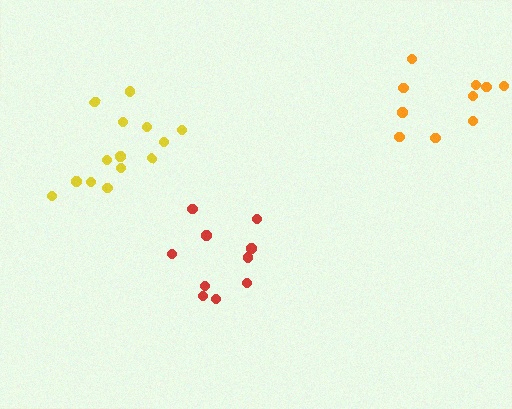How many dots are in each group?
Group 1: 10 dots, Group 2: 14 dots, Group 3: 10 dots (34 total).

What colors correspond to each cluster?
The clusters are colored: red, yellow, orange.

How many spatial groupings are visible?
There are 3 spatial groupings.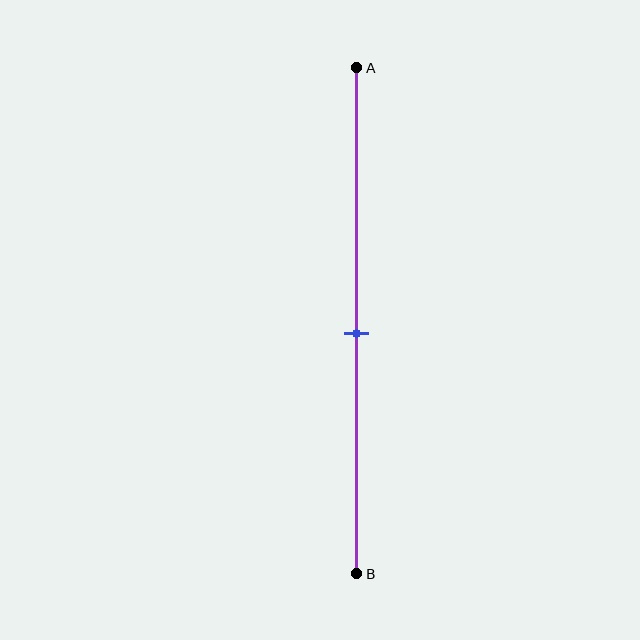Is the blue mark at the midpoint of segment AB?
Yes, the mark is approximately at the midpoint.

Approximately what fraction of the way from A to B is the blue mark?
The blue mark is approximately 55% of the way from A to B.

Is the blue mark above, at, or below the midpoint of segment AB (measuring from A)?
The blue mark is approximately at the midpoint of segment AB.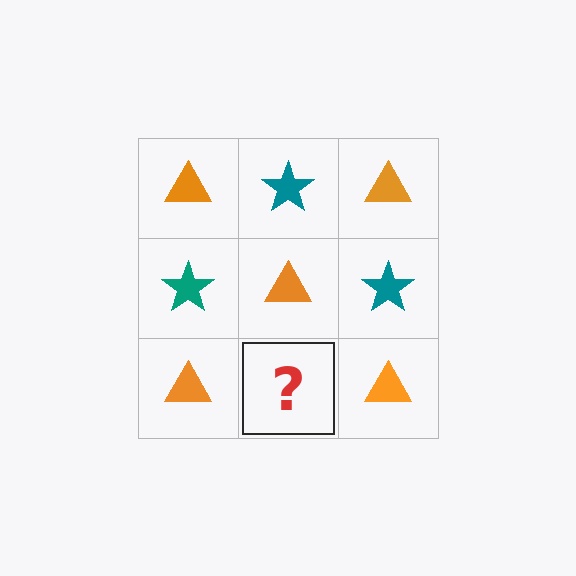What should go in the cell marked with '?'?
The missing cell should contain a teal star.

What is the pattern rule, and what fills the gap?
The rule is that it alternates orange triangle and teal star in a checkerboard pattern. The gap should be filled with a teal star.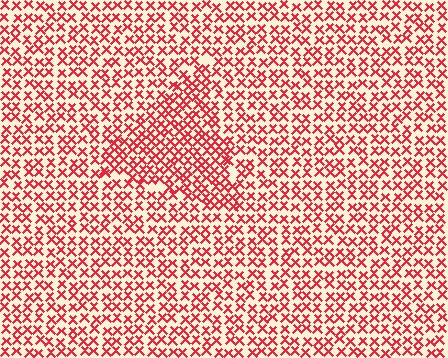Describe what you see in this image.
The image contains small red elements arranged at two different densities. A triangle-shaped region is visible where the elements are more densely packed than the surrounding area.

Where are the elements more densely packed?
The elements are more densely packed inside the triangle boundary.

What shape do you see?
I see a triangle.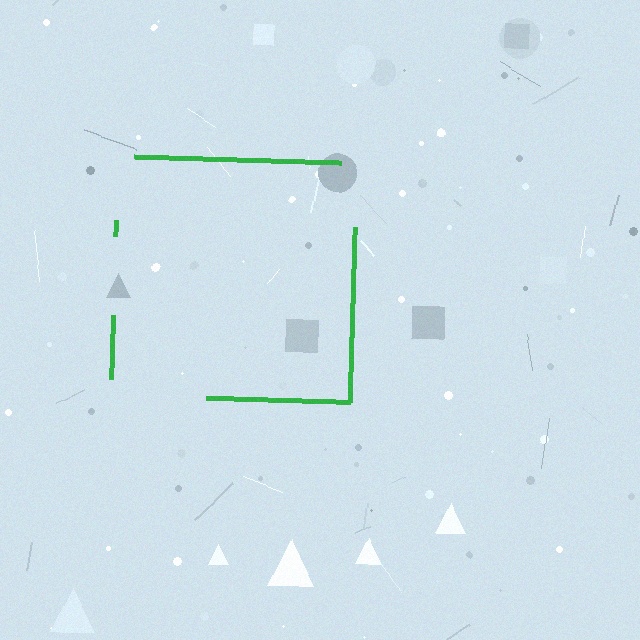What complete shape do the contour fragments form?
The contour fragments form a square.